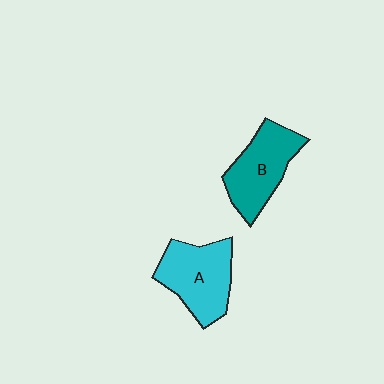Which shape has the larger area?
Shape A (cyan).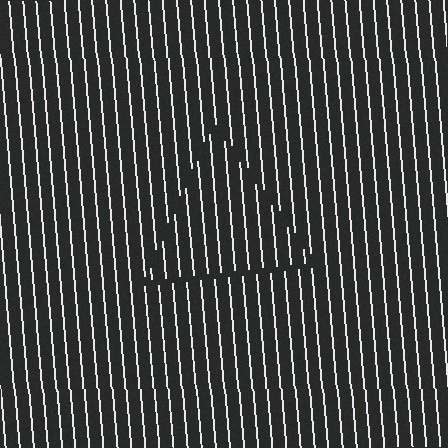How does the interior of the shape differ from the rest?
The interior of the shape contains the same grating, shifted by half a period — the contour is defined by the phase discontinuity where line-ends from the inner and outer gratings abut.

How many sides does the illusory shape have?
3 sides — the line-ends trace a triangle.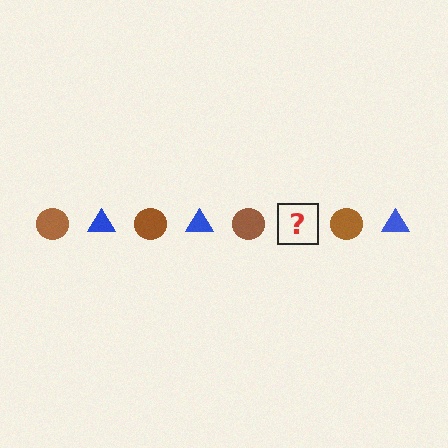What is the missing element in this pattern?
The missing element is a blue triangle.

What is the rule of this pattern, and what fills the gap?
The rule is that the pattern alternates between brown circle and blue triangle. The gap should be filled with a blue triangle.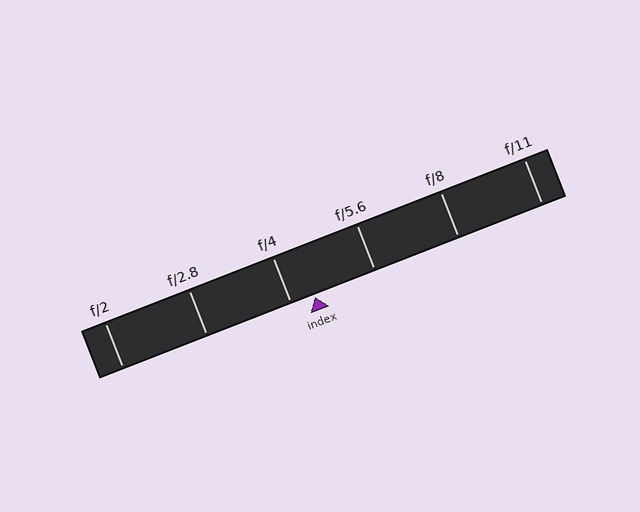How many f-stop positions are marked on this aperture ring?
There are 6 f-stop positions marked.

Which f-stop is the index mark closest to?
The index mark is closest to f/4.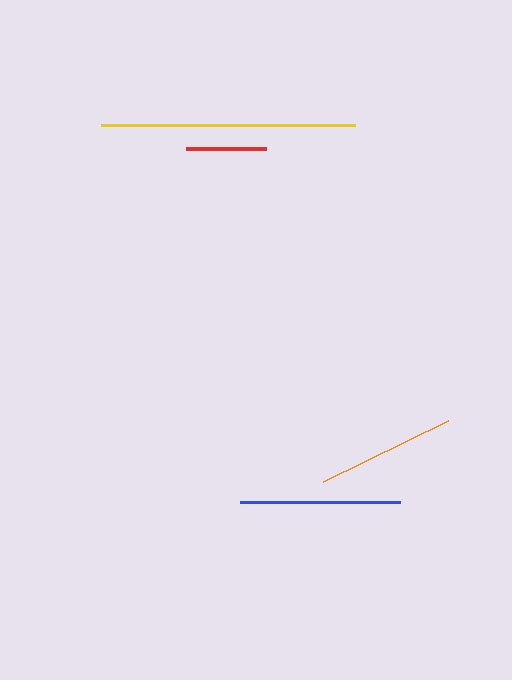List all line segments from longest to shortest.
From longest to shortest: yellow, blue, orange, red.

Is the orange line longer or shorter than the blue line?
The blue line is longer than the orange line.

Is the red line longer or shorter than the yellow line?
The yellow line is longer than the red line.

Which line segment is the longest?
The yellow line is the longest at approximately 254 pixels.